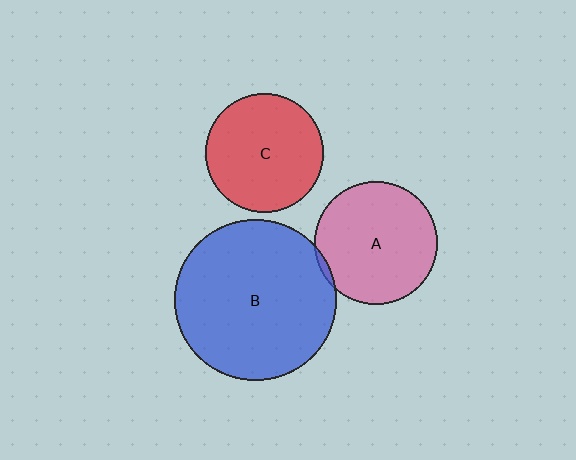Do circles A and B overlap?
Yes.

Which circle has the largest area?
Circle B (blue).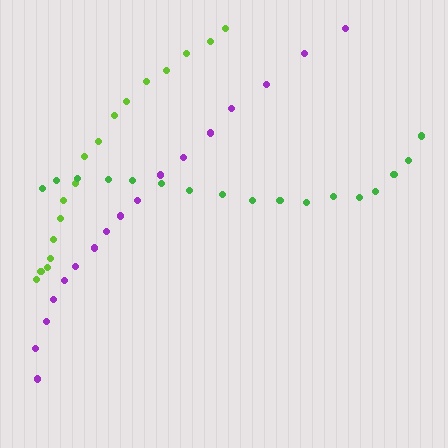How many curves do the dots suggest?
There are 3 distinct paths.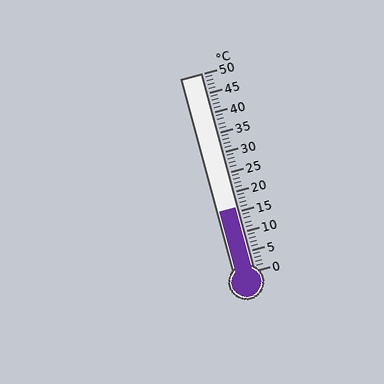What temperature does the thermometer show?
The thermometer shows approximately 16°C.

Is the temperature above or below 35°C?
The temperature is below 35°C.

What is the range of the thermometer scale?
The thermometer scale ranges from 0°C to 50°C.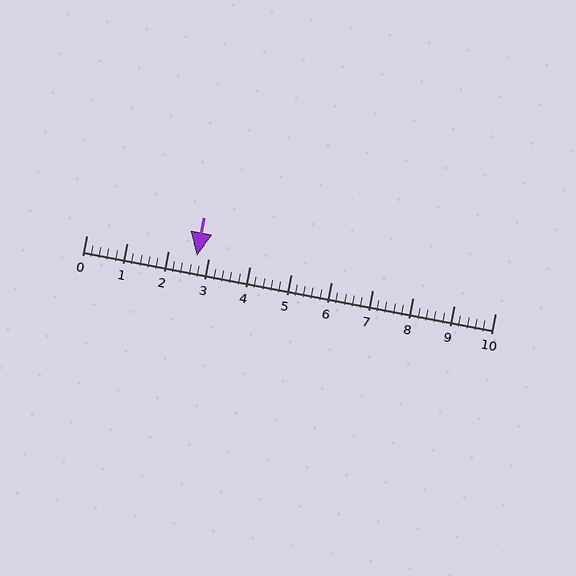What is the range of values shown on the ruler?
The ruler shows values from 0 to 10.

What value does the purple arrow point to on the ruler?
The purple arrow points to approximately 2.7.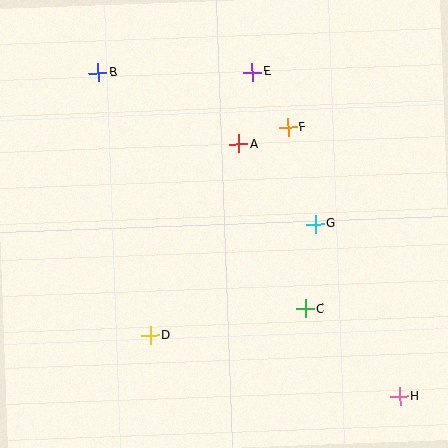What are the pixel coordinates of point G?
Point G is at (315, 224).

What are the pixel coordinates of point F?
Point F is at (288, 127).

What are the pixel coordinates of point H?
Point H is at (399, 396).